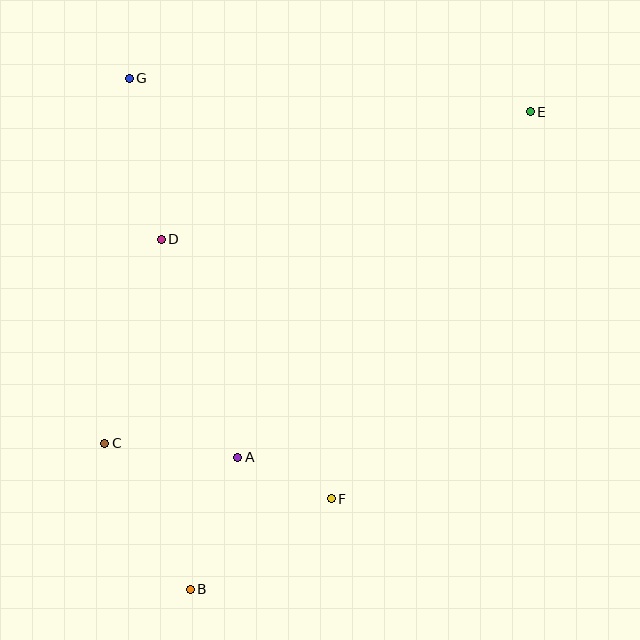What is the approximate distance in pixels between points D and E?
The distance between D and E is approximately 390 pixels.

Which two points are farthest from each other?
Points B and E are farthest from each other.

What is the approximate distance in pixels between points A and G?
The distance between A and G is approximately 394 pixels.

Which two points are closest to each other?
Points A and F are closest to each other.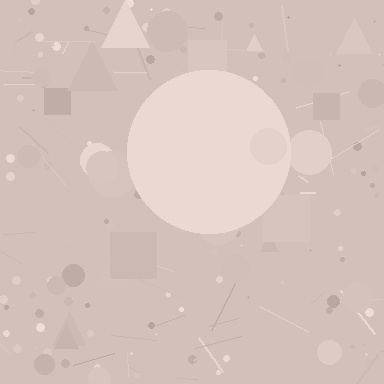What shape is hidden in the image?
A circle is hidden in the image.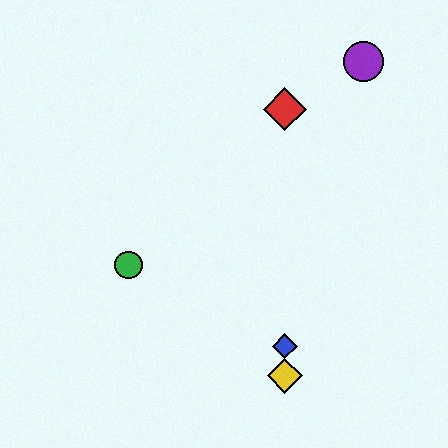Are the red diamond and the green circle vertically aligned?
No, the red diamond is at x≈285 and the green circle is at x≈129.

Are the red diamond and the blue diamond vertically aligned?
Yes, both are at x≈285.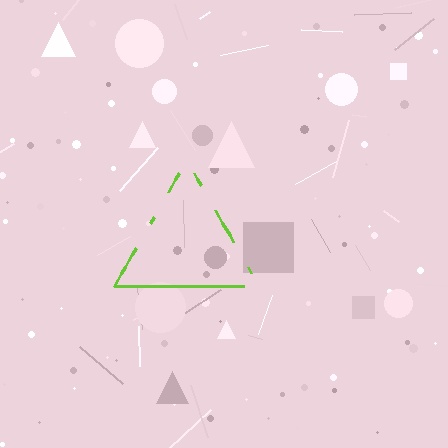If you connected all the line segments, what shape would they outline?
They would outline a triangle.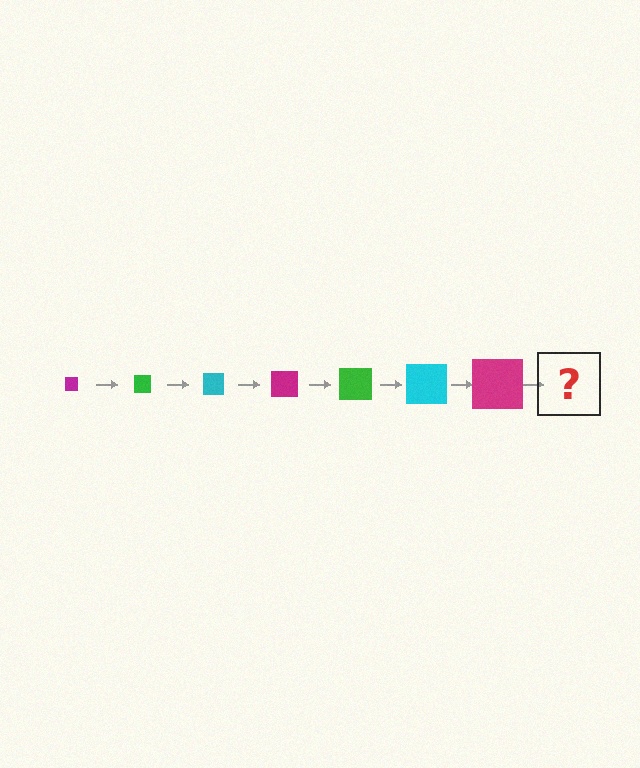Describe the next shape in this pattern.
It should be a green square, larger than the previous one.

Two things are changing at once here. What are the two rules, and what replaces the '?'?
The two rules are that the square grows larger each step and the color cycles through magenta, green, and cyan. The '?' should be a green square, larger than the previous one.